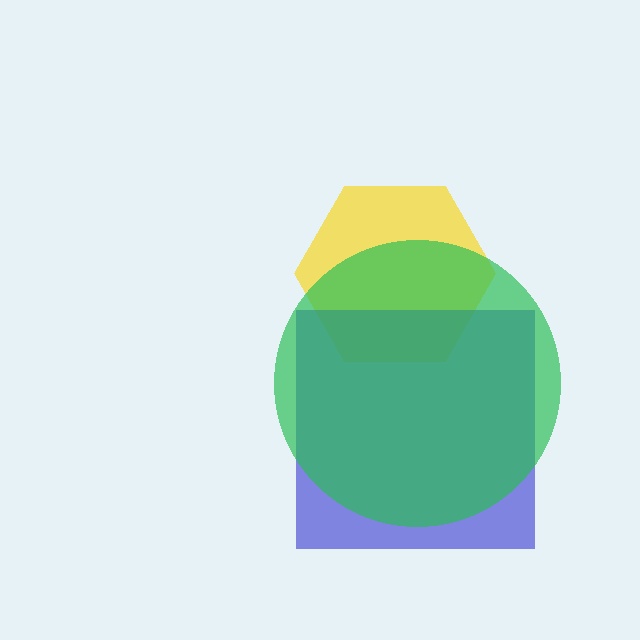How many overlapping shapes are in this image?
There are 3 overlapping shapes in the image.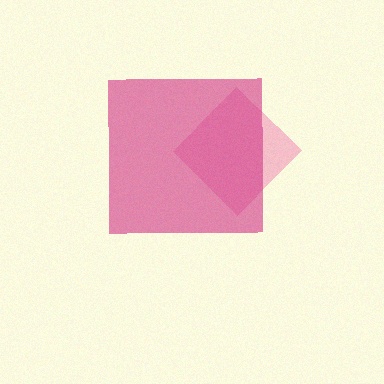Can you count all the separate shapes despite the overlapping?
Yes, there are 2 separate shapes.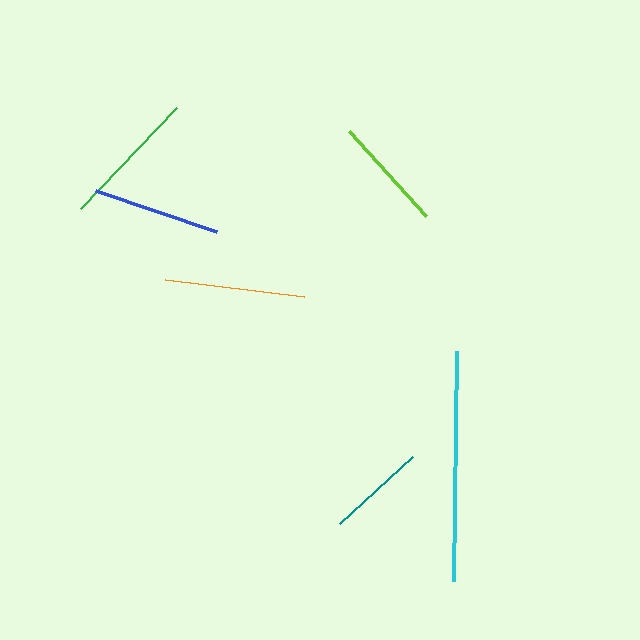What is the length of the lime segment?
The lime segment is approximately 115 pixels long.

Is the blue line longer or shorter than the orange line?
The orange line is longer than the blue line.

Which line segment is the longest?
The cyan line is the longest at approximately 231 pixels.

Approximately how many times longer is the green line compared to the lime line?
The green line is approximately 1.2 times the length of the lime line.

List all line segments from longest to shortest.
From longest to shortest: cyan, orange, green, blue, lime, teal.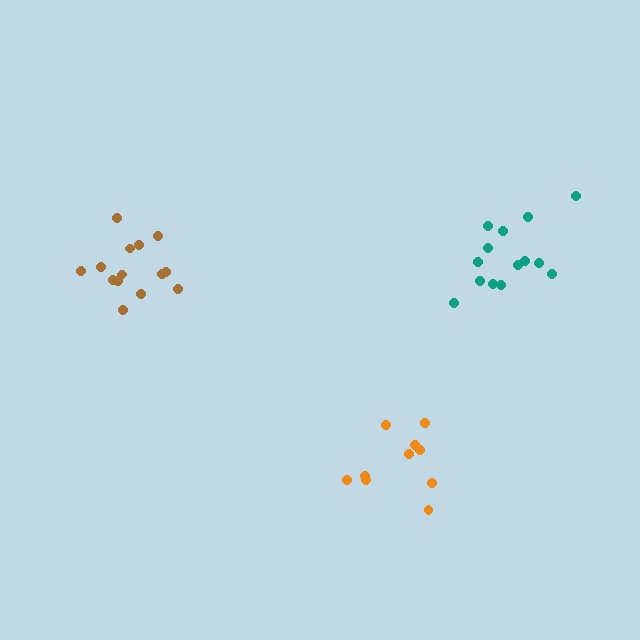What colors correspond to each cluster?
The clusters are colored: teal, brown, orange.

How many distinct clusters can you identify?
There are 3 distinct clusters.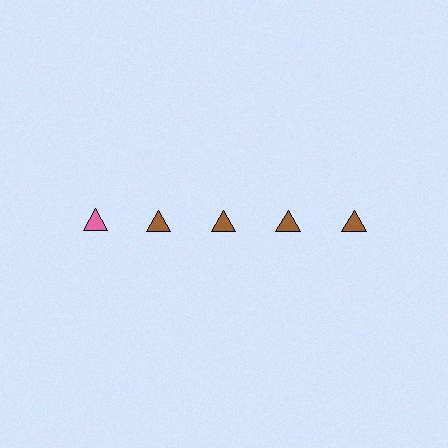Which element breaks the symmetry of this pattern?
The pink triangle in the top row, leftmost column breaks the symmetry. All other shapes are brown triangles.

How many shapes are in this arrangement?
There are 5 shapes arranged in a grid pattern.